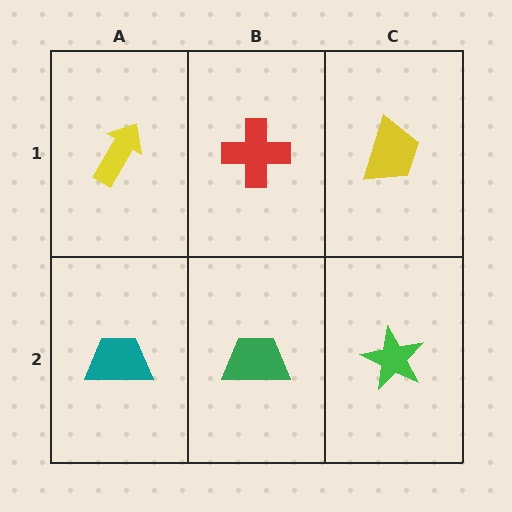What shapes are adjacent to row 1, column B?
A green trapezoid (row 2, column B), a yellow arrow (row 1, column A), a yellow trapezoid (row 1, column C).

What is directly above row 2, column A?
A yellow arrow.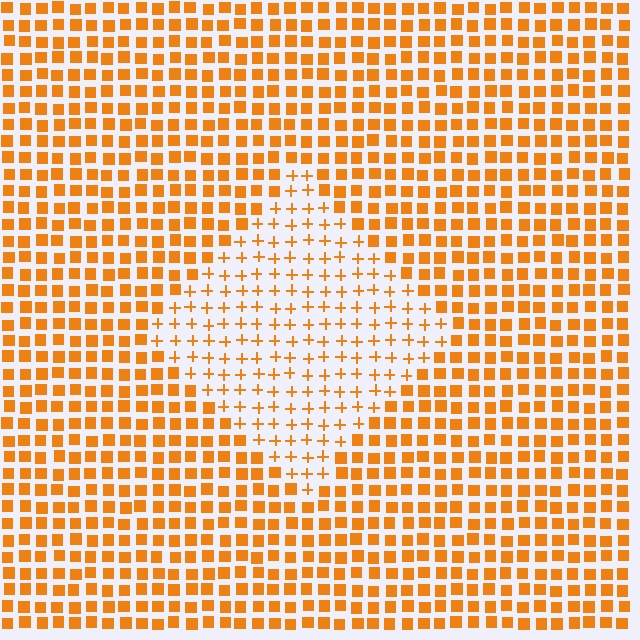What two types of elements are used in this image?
The image uses plus signs inside the diamond region and squares outside it.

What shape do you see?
I see a diamond.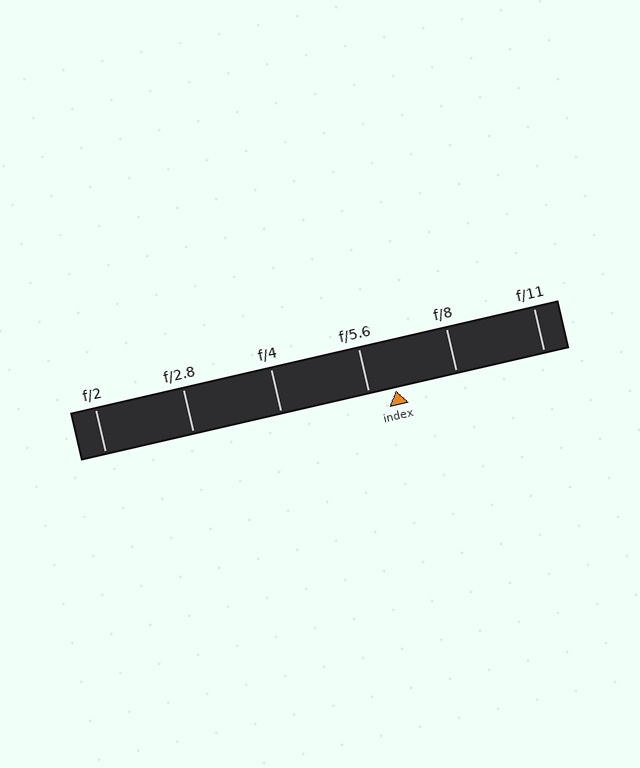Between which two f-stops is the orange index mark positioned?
The index mark is between f/5.6 and f/8.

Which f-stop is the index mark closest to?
The index mark is closest to f/5.6.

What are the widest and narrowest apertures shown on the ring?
The widest aperture shown is f/2 and the narrowest is f/11.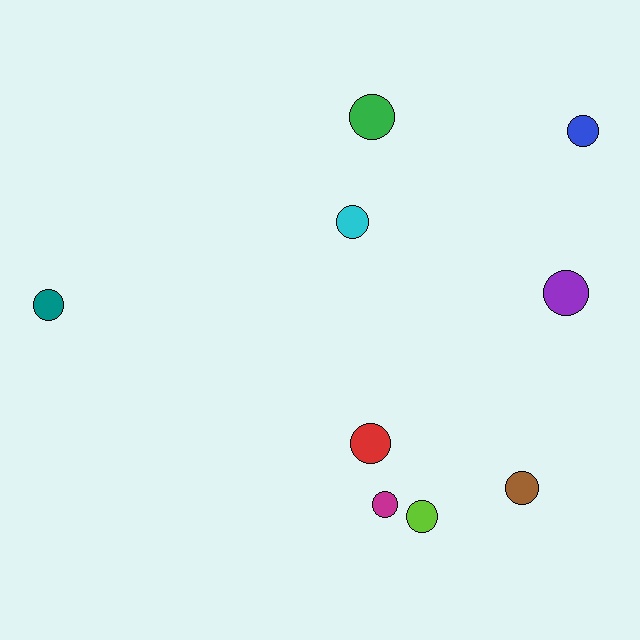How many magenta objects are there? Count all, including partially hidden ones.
There is 1 magenta object.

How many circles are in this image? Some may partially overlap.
There are 9 circles.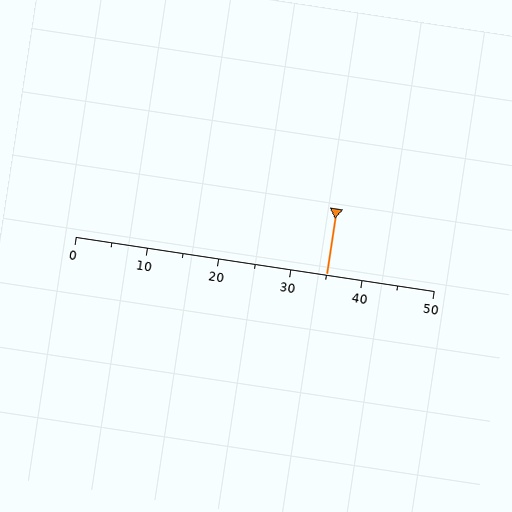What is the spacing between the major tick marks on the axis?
The major ticks are spaced 10 apart.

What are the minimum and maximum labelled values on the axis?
The axis runs from 0 to 50.